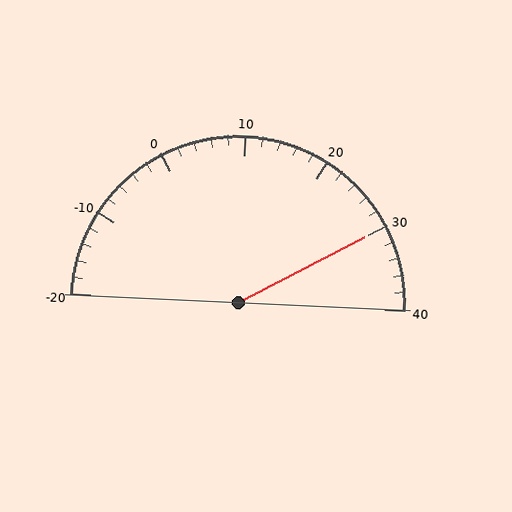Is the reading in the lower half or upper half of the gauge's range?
The reading is in the upper half of the range (-20 to 40).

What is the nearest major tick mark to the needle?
The nearest major tick mark is 30.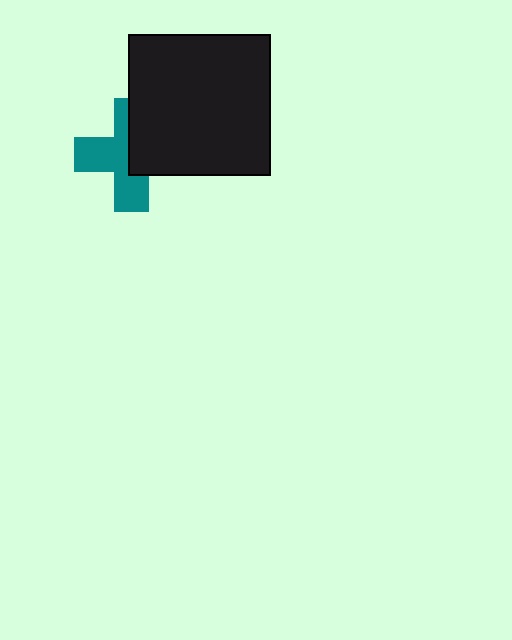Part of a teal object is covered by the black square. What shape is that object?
It is a cross.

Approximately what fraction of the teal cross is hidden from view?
Roughly 45% of the teal cross is hidden behind the black square.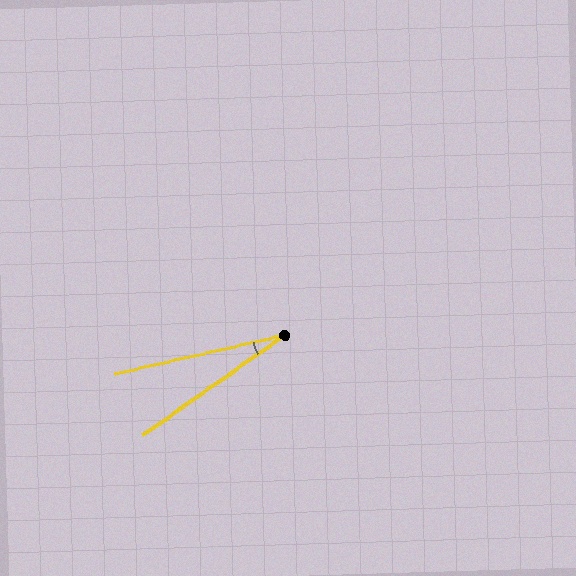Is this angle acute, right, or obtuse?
It is acute.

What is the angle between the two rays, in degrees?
Approximately 22 degrees.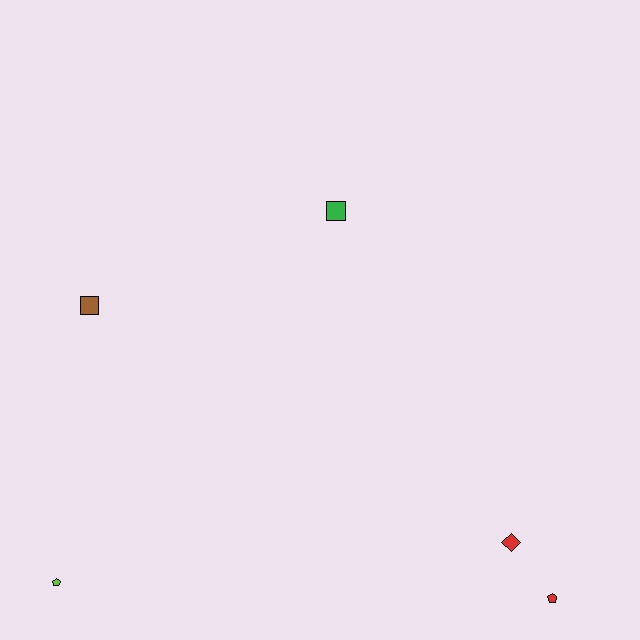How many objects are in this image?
There are 5 objects.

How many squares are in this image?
There are 2 squares.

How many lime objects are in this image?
There is 1 lime object.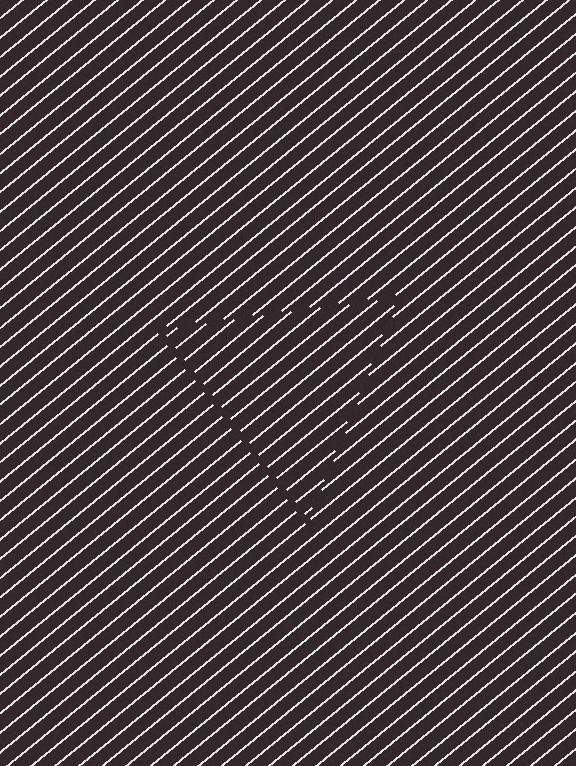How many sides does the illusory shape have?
3 sides — the line-ends trace a triangle.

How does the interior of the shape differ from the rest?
The interior of the shape contains the same grating, shifted by half a period — the contour is defined by the phase discontinuity where line-ends from the inner and outer gratings abut.